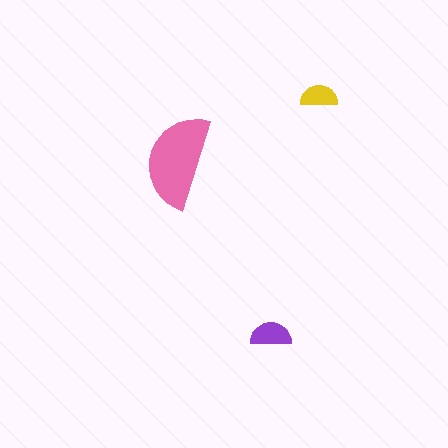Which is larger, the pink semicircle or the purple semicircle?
The pink one.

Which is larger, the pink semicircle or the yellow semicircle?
The pink one.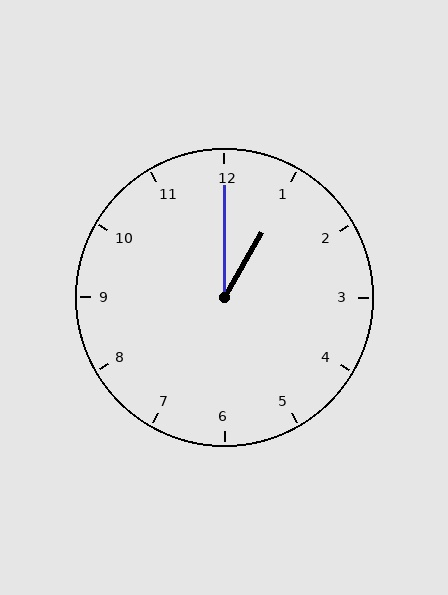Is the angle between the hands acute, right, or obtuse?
It is acute.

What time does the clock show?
1:00.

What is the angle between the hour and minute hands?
Approximately 30 degrees.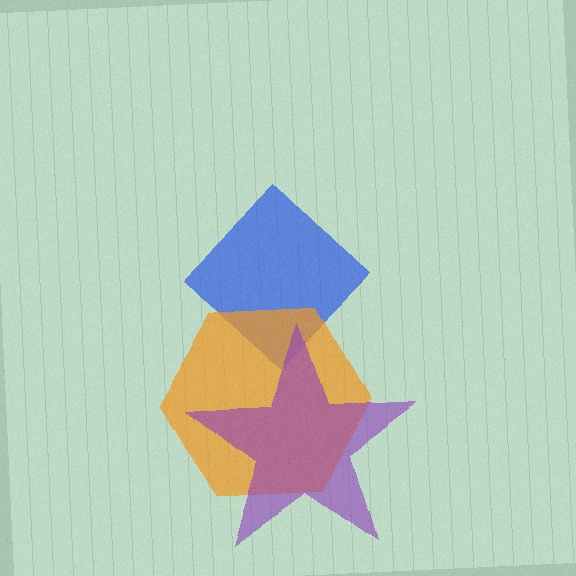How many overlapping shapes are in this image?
There are 3 overlapping shapes in the image.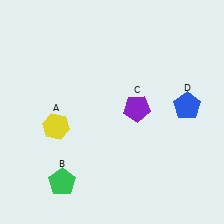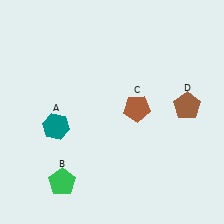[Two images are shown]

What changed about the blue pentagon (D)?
In Image 1, D is blue. In Image 2, it changed to brown.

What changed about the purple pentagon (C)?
In Image 1, C is purple. In Image 2, it changed to brown.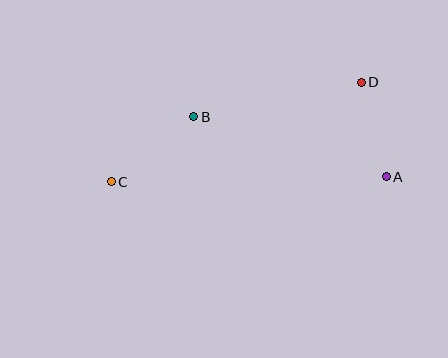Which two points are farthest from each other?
Points A and C are farthest from each other.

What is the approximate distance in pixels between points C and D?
The distance between C and D is approximately 269 pixels.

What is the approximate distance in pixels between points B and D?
The distance between B and D is approximately 171 pixels.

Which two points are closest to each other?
Points A and D are closest to each other.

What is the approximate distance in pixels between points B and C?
The distance between B and C is approximately 105 pixels.